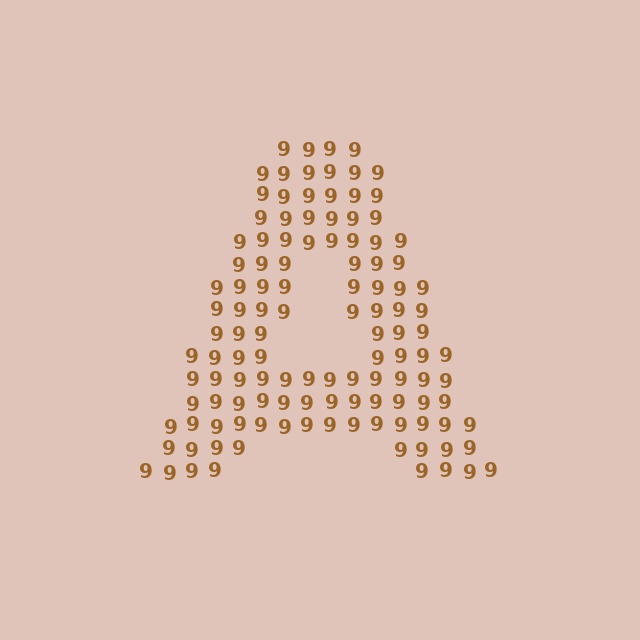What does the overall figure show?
The overall figure shows the letter A.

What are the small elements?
The small elements are digit 9's.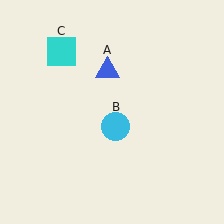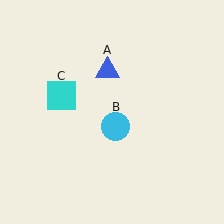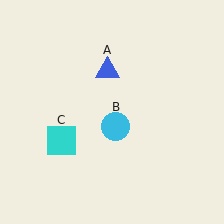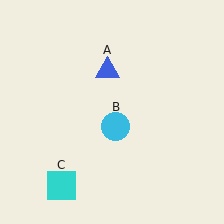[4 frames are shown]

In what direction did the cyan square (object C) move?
The cyan square (object C) moved down.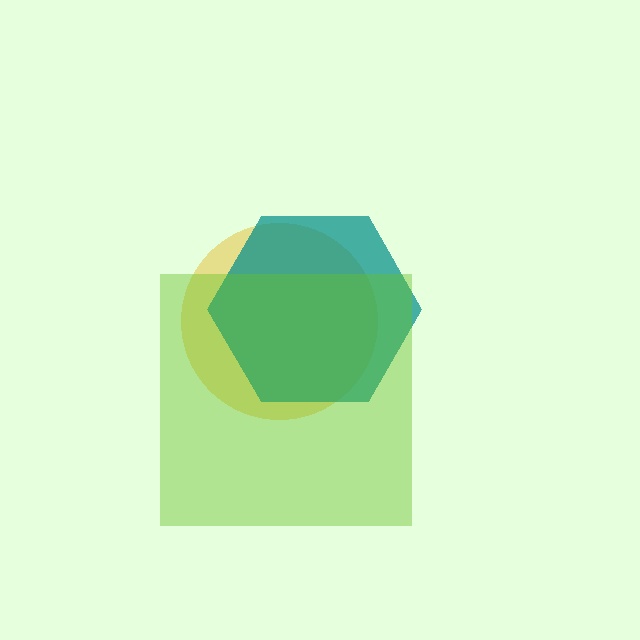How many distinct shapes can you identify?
There are 3 distinct shapes: a yellow circle, a teal hexagon, a lime square.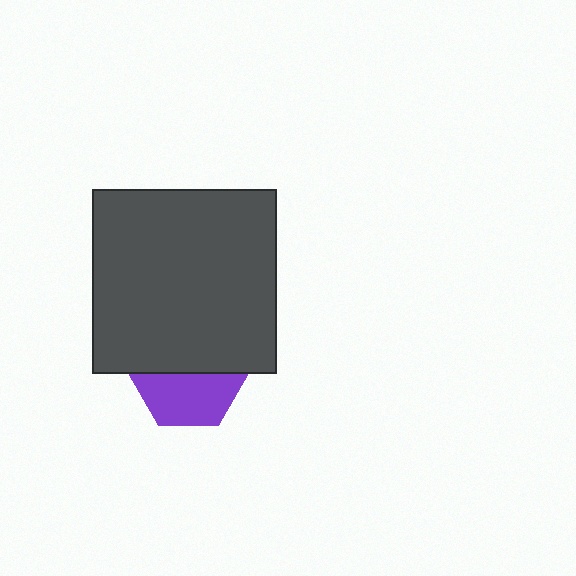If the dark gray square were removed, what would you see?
You would see the complete purple hexagon.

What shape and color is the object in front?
The object in front is a dark gray square.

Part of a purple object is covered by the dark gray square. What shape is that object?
It is a hexagon.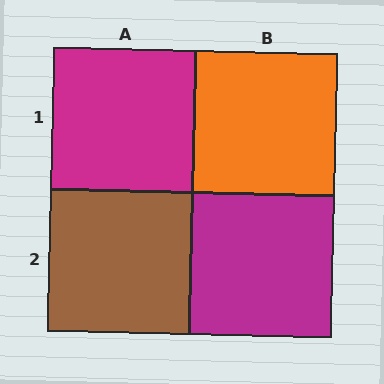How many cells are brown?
1 cell is brown.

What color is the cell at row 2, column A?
Brown.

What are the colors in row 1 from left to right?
Magenta, orange.